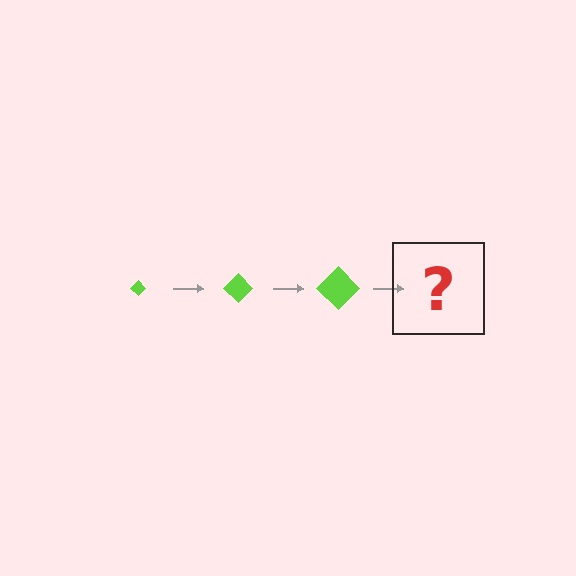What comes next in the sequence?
The next element should be a lime diamond, larger than the previous one.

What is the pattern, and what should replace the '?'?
The pattern is that the diamond gets progressively larger each step. The '?' should be a lime diamond, larger than the previous one.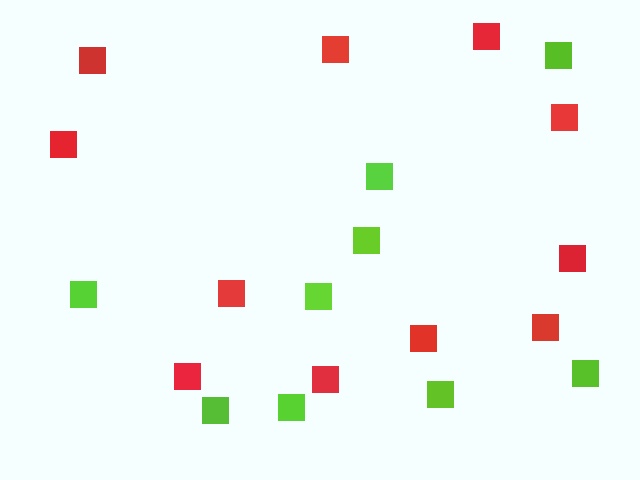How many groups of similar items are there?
There are 2 groups: one group of lime squares (9) and one group of red squares (11).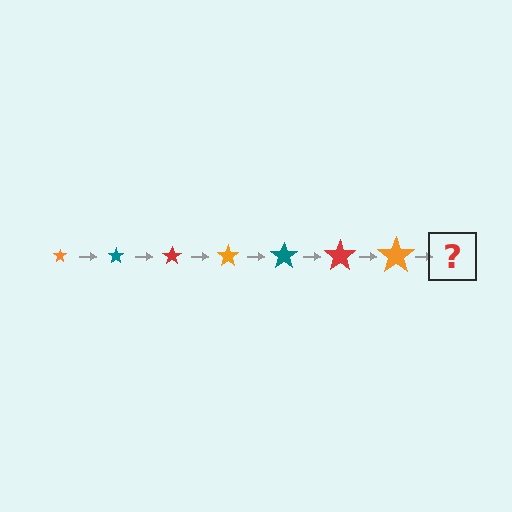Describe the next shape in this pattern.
It should be a teal star, larger than the previous one.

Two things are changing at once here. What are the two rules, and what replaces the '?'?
The two rules are that the star grows larger each step and the color cycles through orange, teal, and red. The '?' should be a teal star, larger than the previous one.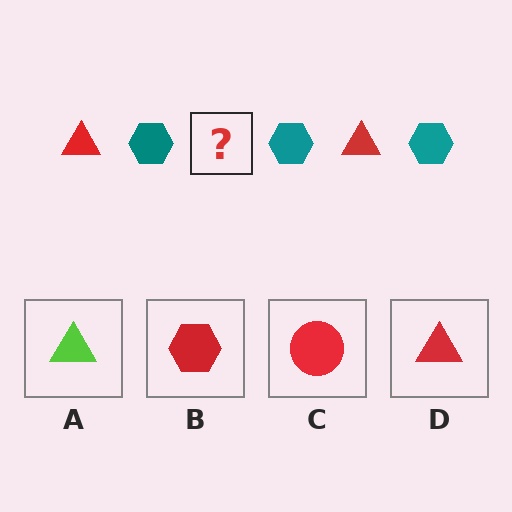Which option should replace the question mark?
Option D.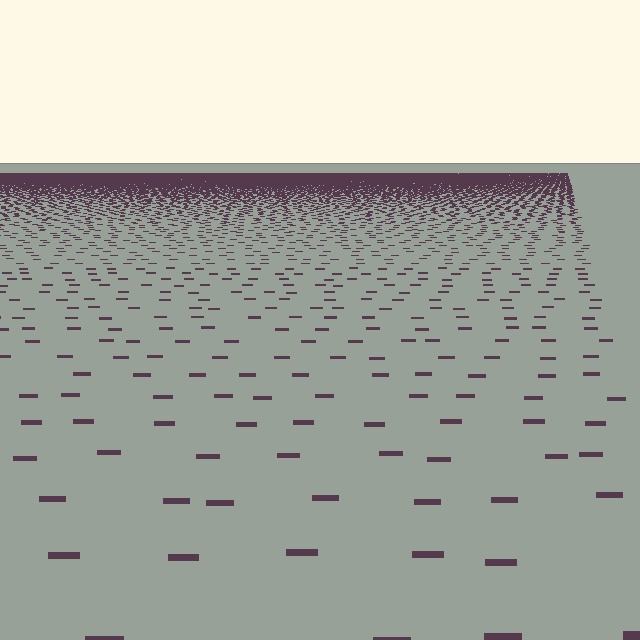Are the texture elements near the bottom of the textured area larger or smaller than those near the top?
Larger. Near the bottom, elements are closer to the viewer and appear at a bigger on-screen size.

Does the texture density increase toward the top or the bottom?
Density increases toward the top.